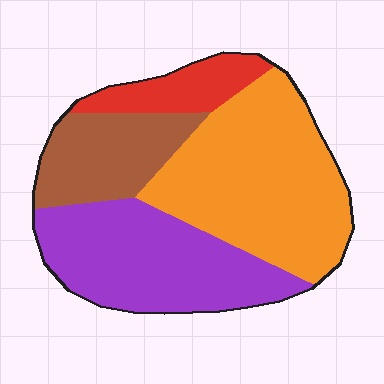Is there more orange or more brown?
Orange.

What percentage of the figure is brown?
Brown covers about 20% of the figure.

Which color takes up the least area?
Red, at roughly 10%.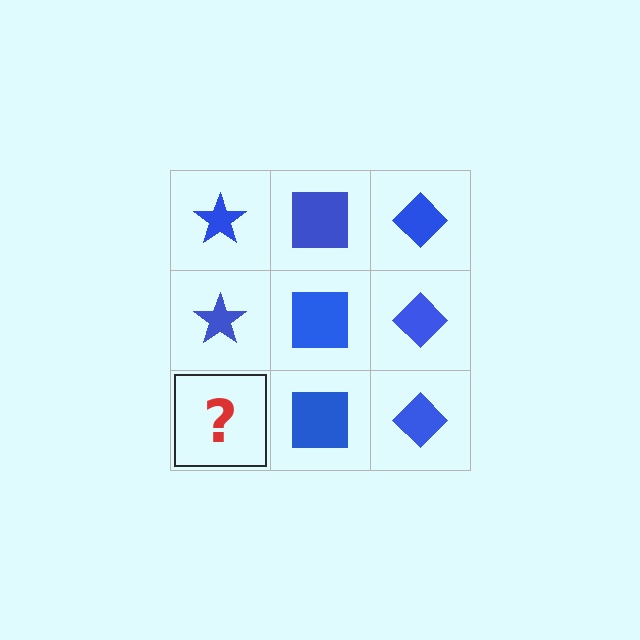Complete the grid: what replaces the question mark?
The question mark should be replaced with a blue star.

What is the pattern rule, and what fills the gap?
The rule is that each column has a consistent shape. The gap should be filled with a blue star.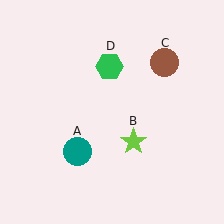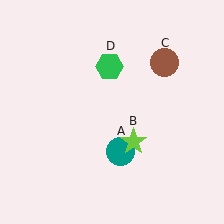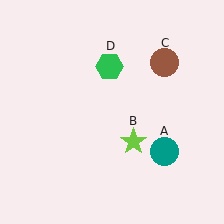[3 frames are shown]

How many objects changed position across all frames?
1 object changed position: teal circle (object A).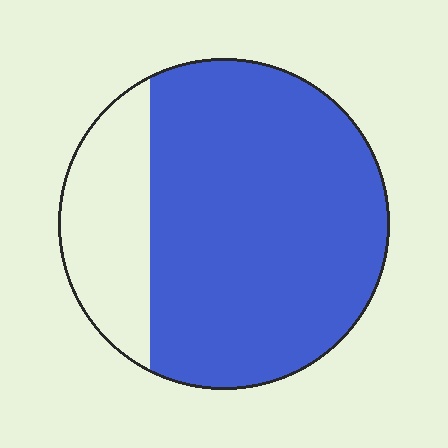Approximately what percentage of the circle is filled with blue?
Approximately 75%.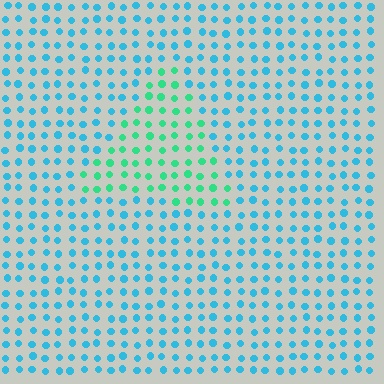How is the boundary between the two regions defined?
The boundary is defined purely by a slight shift in hue (about 43 degrees). Spacing, size, and orientation are identical on both sides.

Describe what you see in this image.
The image is filled with small cyan elements in a uniform arrangement. A triangle-shaped region is visible where the elements are tinted to a slightly different hue, forming a subtle color boundary.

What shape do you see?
I see a triangle.